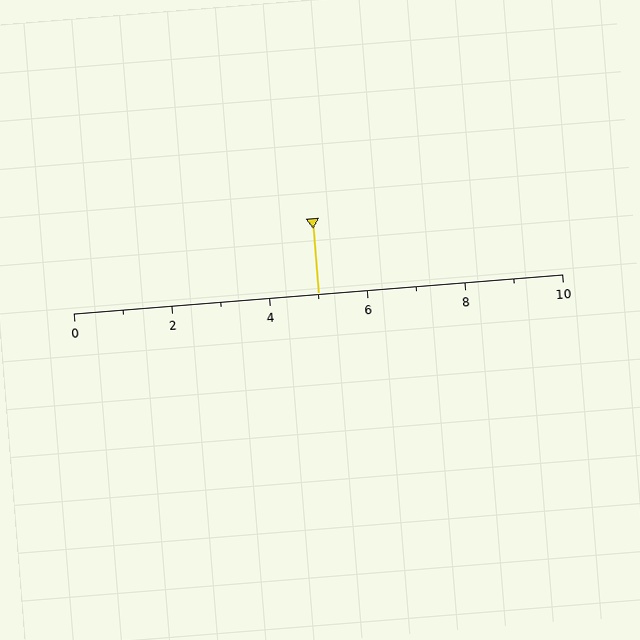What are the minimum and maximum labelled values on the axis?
The axis runs from 0 to 10.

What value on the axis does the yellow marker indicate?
The marker indicates approximately 5.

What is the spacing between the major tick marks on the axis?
The major ticks are spaced 2 apart.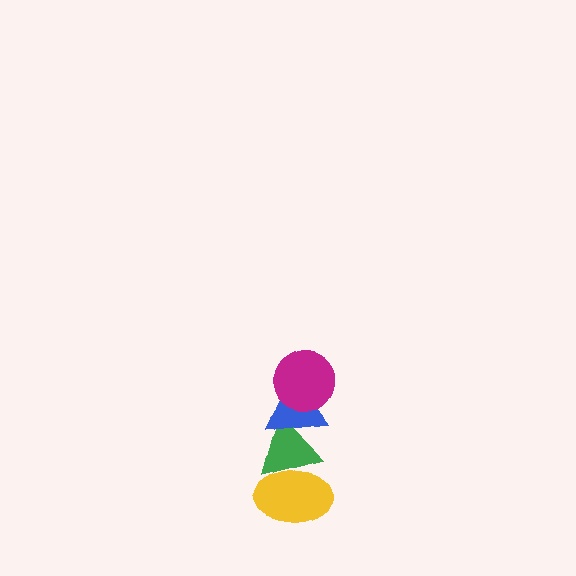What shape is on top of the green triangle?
The blue triangle is on top of the green triangle.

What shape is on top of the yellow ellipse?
The green triangle is on top of the yellow ellipse.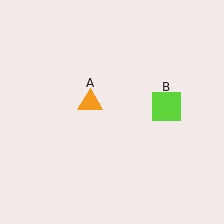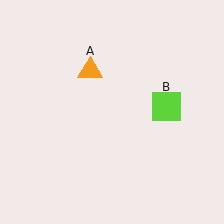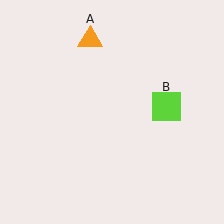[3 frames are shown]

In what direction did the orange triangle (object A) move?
The orange triangle (object A) moved up.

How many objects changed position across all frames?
1 object changed position: orange triangle (object A).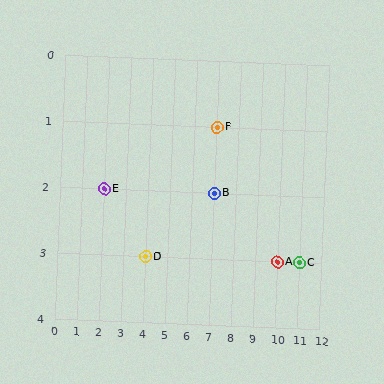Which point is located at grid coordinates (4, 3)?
Point D is at (4, 3).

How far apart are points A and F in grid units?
Points A and F are 3 columns and 2 rows apart (about 3.6 grid units diagonally).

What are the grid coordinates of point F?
Point F is at grid coordinates (7, 1).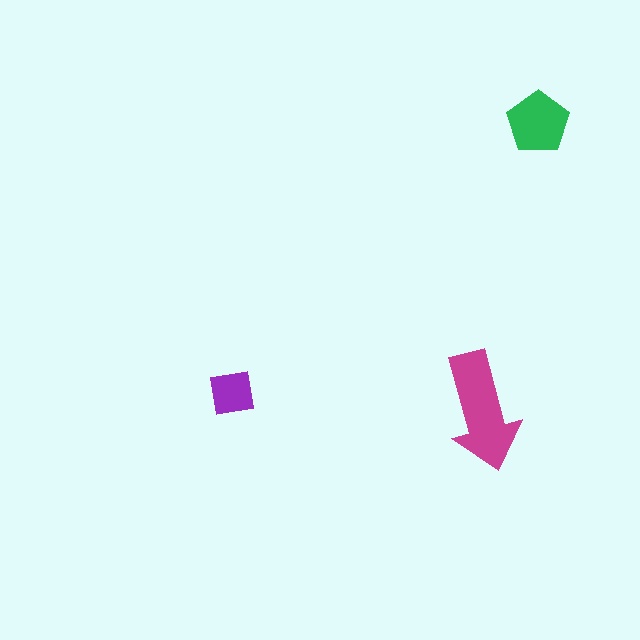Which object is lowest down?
The magenta arrow is bottommost.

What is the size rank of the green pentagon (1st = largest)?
2nd.